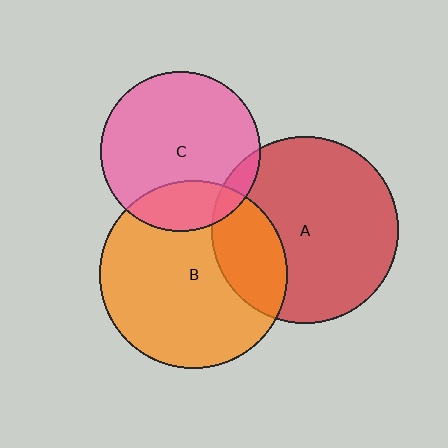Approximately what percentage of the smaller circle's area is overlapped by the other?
Approximately 20%.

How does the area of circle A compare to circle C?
Approximately 1.4 times.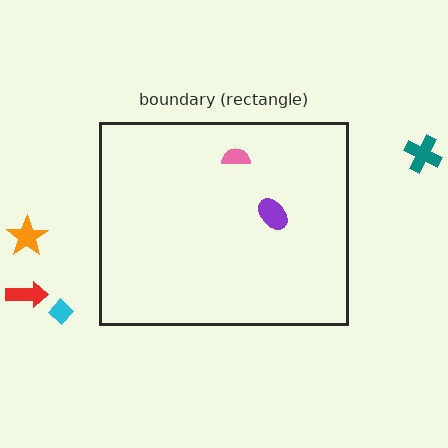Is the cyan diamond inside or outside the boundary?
Outside.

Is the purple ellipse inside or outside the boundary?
Inside.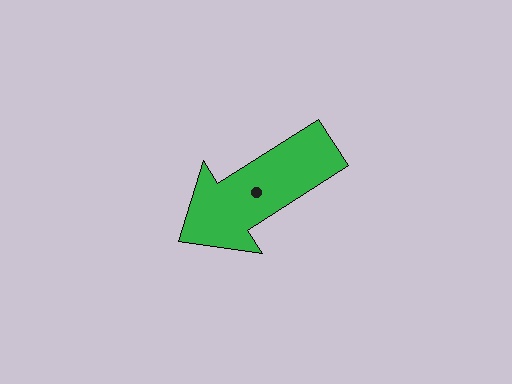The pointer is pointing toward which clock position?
Roughly 8 o'clock.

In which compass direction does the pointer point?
Southwest.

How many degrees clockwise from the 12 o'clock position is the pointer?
Approximately 237 degrees.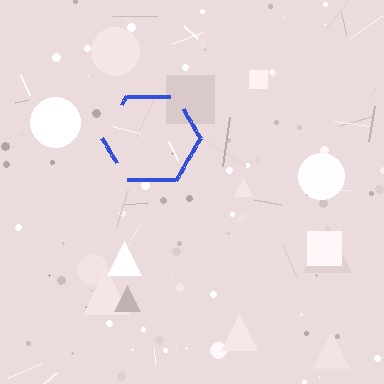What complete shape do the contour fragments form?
The contour fragments form a hexagon.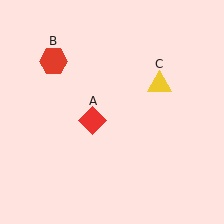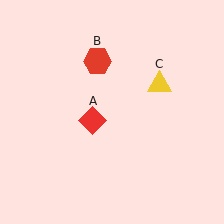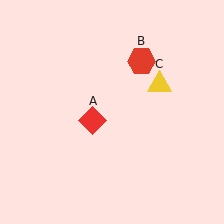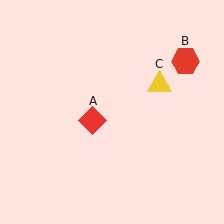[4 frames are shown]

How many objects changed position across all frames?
1 object changed position: red hexagon (object B).